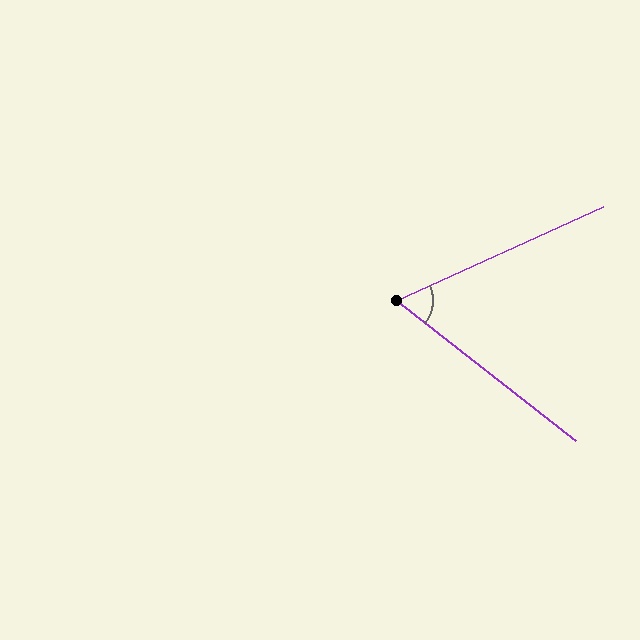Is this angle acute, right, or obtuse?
It is acute.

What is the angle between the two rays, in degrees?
Approximately 62 degrees.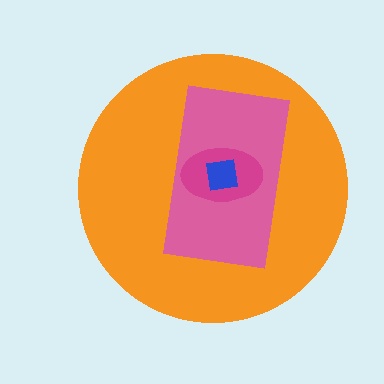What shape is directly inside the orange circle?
The pink rectangle.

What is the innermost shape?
The blue square.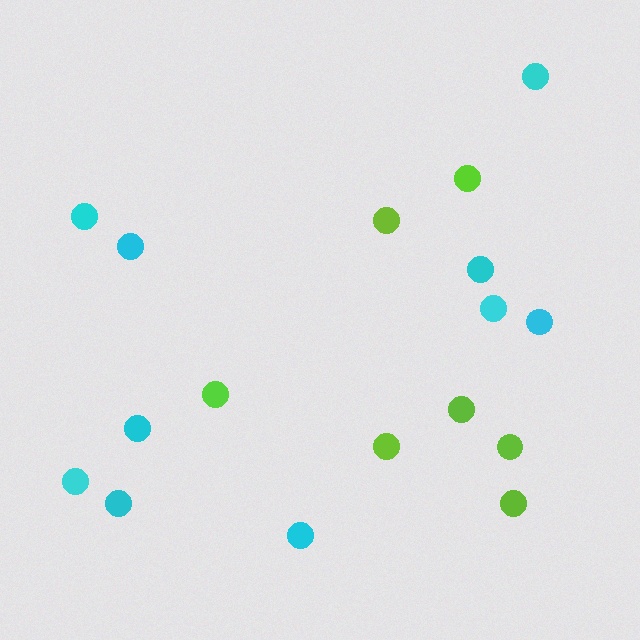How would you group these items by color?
There are 2 groups: one group of cyan circles (10) and one group of lime circles (7).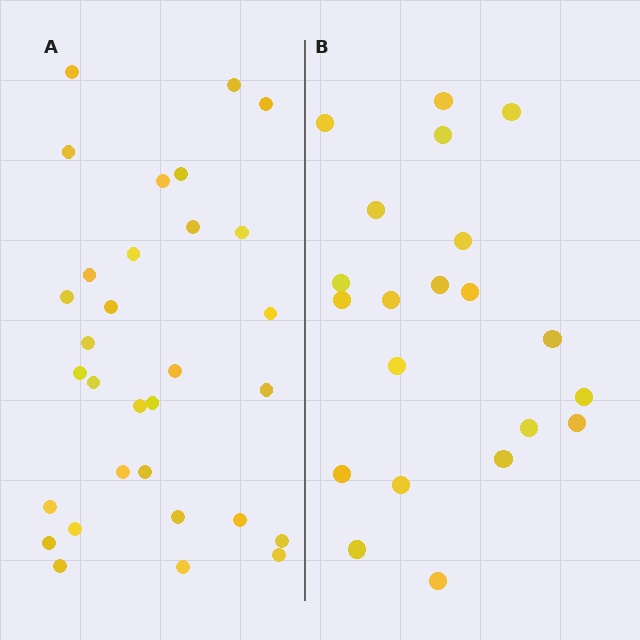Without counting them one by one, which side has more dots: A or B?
Region A (the left region) has more dots.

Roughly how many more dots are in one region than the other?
Region A has roughly 10 or so more dots than region B.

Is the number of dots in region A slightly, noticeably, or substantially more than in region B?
Region A has substantially more. The ratio is roughly 1.5 to 1.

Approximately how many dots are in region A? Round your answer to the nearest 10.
About 30 dots. (The exact count is 31, which rounds to 30.)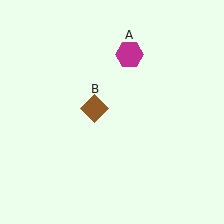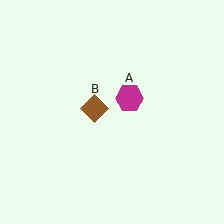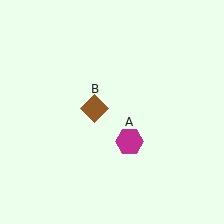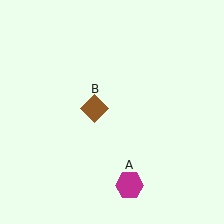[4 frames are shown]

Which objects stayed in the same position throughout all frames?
Brown diamond (object B) remained stationary.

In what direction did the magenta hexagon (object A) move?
The magenta hexagon (object A) moved down.